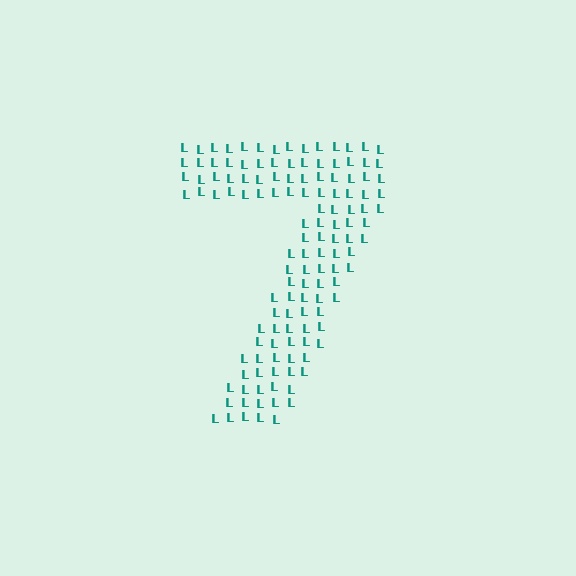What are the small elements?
The small elements are letter L's.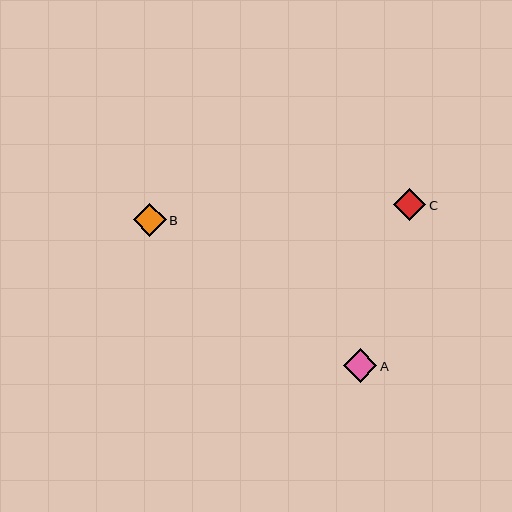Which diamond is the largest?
Diamond A is the largest with a size of approximately 34 pixels.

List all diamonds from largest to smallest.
From largest to smallest: A, B, C.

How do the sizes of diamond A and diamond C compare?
Diamond A and diamond C are approximately the same size.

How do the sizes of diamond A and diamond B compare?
Diamond A and diamond B are approximately the same size.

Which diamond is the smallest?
Diamond C is the smallest with a size of approximately 32 pixels.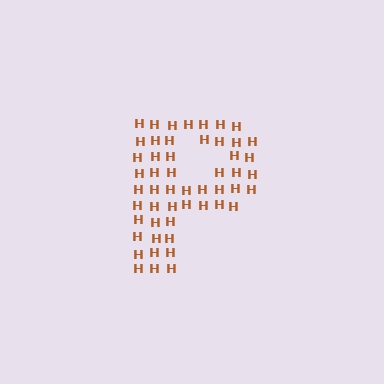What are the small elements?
The small elements are letter H's.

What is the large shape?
The large shape is the letter P.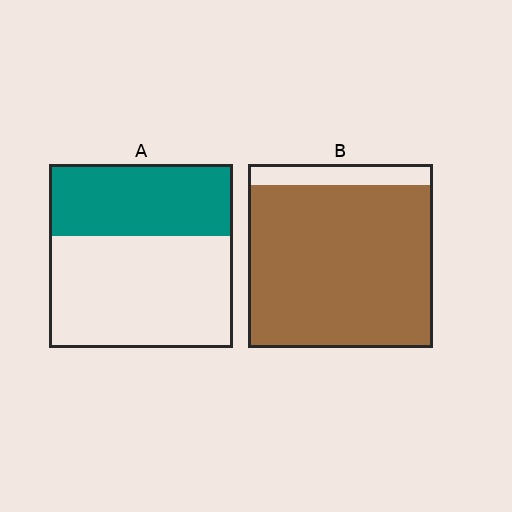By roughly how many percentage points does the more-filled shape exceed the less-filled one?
By roughly 50 percentage points (B over A).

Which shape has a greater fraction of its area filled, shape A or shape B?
Shape B.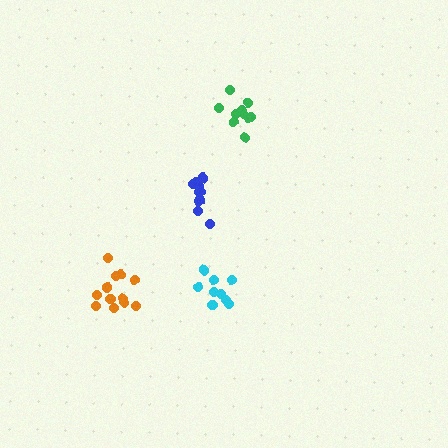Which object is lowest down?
The cyan cluster is bottommost.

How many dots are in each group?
Group 1: 11 dots, Group 2: 9 dots, Group 3: 12 dots, Group 4: 10 dots (42 total).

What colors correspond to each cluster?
The clusters are colored: blue, cyan, orange, green.